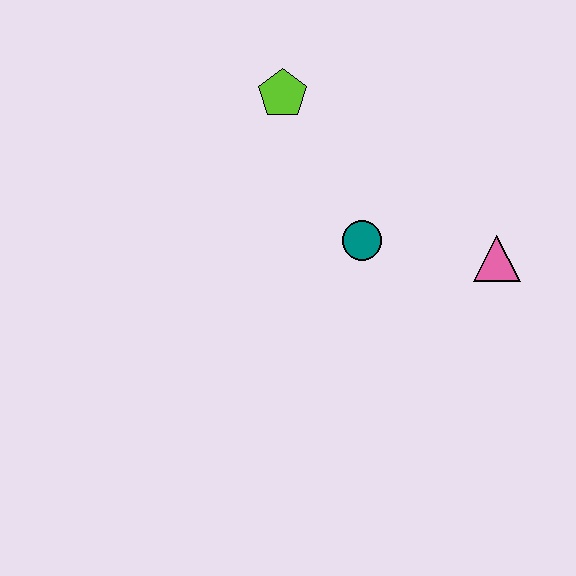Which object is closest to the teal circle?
The pink triangle is closest to the teal circle.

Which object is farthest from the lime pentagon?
The pink triangle is farthest from the lime pentagon.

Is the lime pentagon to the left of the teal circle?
Yes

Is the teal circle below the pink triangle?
No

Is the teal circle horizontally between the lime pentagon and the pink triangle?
Yes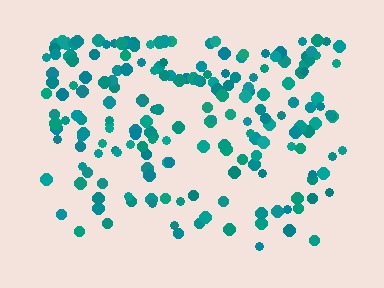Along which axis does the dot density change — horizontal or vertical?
Vertical.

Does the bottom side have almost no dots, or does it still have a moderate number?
Still a moderate number, just noticeably fewer than the top.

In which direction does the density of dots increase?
From bottom to top, with the top side densest.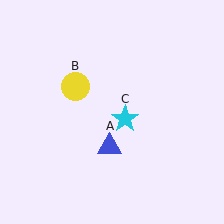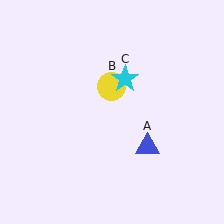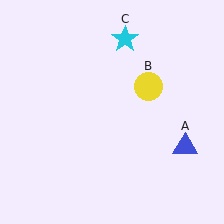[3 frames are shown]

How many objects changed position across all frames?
3 objects changed position: blue triangle (object A), yellow circle (object B), cyan star (object C).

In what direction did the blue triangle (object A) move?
The blue triangle (object A) moved right.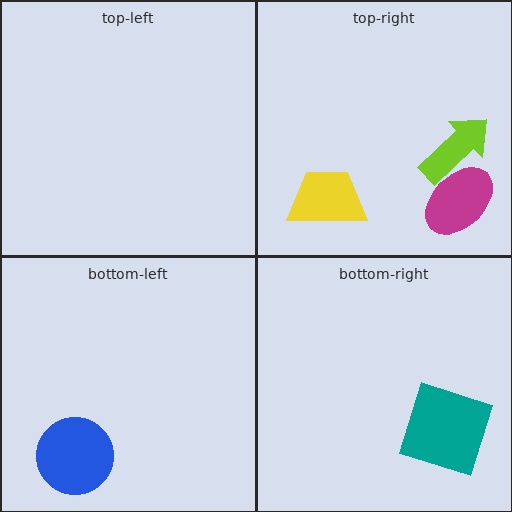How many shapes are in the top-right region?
3.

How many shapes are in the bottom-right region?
1.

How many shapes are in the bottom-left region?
1.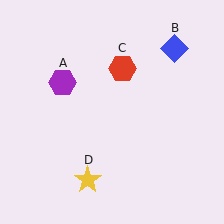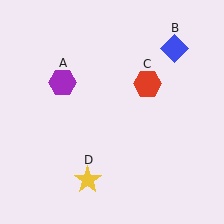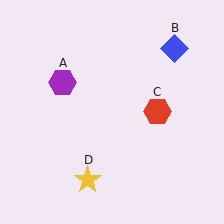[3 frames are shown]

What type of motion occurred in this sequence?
The red hexagon (object C) rotated clockwise around the center of the scene.